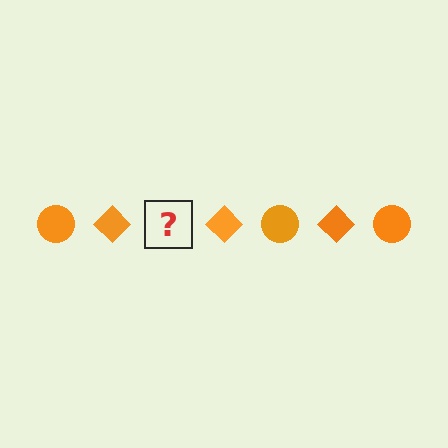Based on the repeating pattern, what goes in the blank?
The blank should be an orange circle.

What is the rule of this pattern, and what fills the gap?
The rule is that the pattern cycles through circle, diamond shapes in orange. The gap should be filled with an orange circle.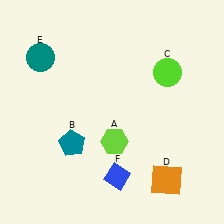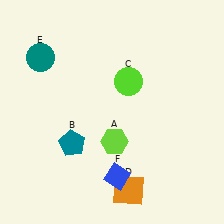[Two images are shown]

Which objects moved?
The objects that moved are: the lime circle (C), the orange square (D).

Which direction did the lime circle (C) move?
The lime circle (C) moved left.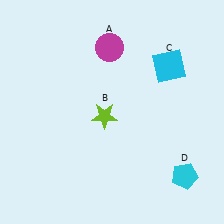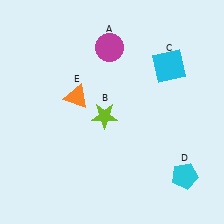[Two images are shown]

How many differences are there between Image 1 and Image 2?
There is 1 difference between the two images.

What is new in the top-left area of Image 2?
An orange triangle (E) was added in the top-left area of Image 2.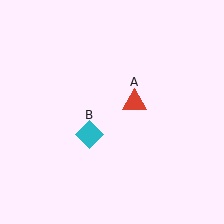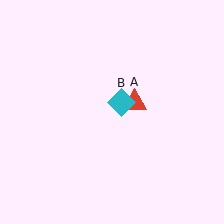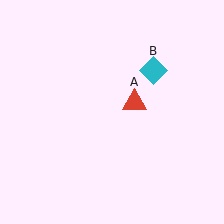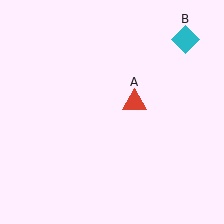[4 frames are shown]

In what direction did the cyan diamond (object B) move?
The cyan diamond (object B) moved up and to the right.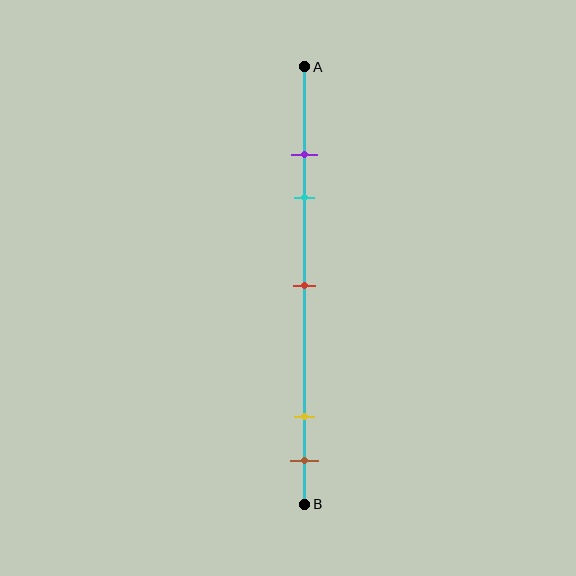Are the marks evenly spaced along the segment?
No, the marks are not evenly spaced.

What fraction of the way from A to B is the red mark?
The red mark is approximately 50% (0.5) of the way from A to B.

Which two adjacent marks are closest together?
The purple and cyan marks are the closest adjacent pair.